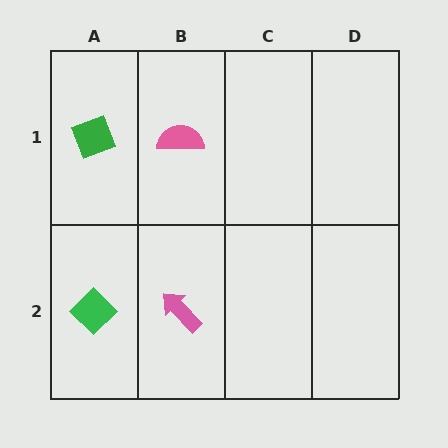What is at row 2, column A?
A green diamond.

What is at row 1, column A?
A green diamond.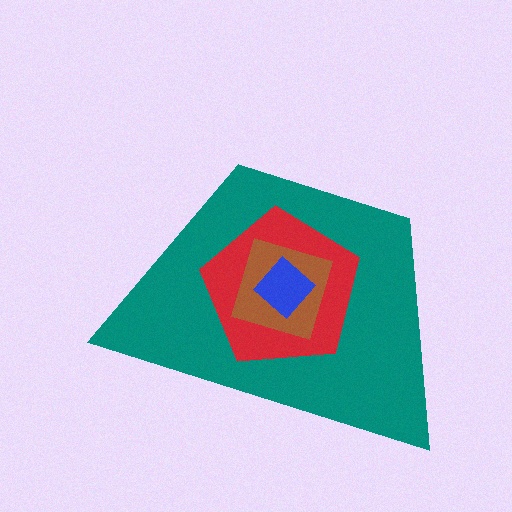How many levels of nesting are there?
4.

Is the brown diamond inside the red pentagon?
Yes.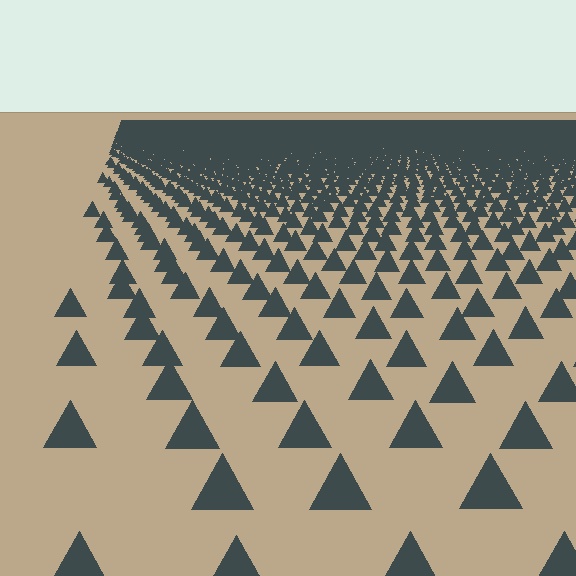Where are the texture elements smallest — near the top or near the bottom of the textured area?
Near the top.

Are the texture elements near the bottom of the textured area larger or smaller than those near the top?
Larger. Near the bottom, elements are closer to the viewer and appear at a bigger on-screen size.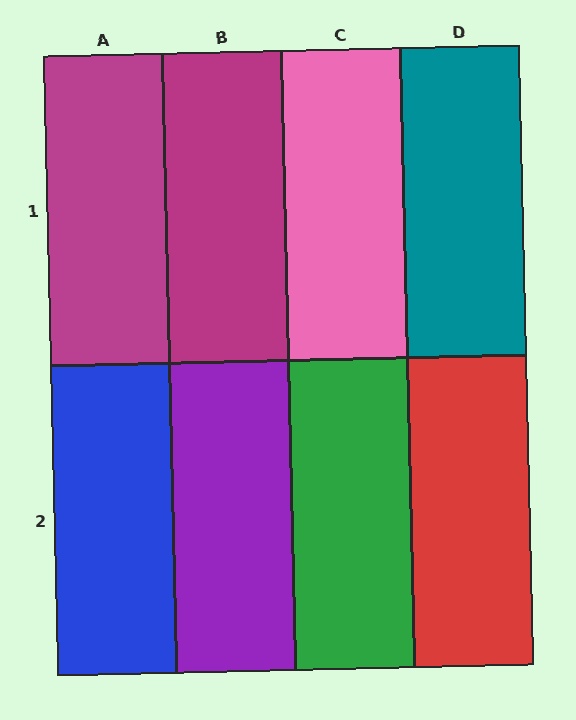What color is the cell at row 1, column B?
Magenta.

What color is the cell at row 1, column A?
Magenta.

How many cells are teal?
1 cell is teal.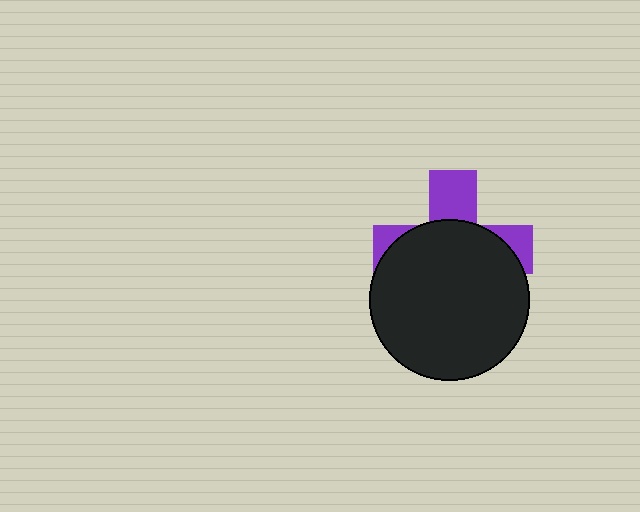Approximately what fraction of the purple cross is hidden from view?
Roughly 67% of the purple cross is hidden behind the black circle.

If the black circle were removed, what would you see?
You would see the complete purple cross.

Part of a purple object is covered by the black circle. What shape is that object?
It is a cross.